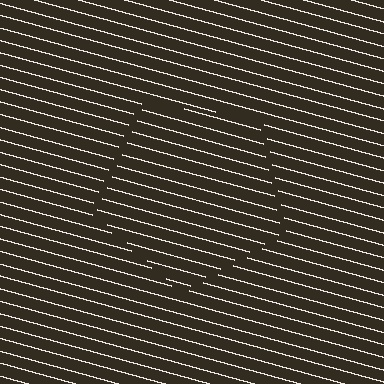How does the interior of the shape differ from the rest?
The interior of the shape contains the same grating, shifted by half a period — the contour is defined by the phase discontinuity where line-ends from the inner and outer gratings abut.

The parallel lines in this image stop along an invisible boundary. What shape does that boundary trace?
An illusory pentagon. The interior of the shape contains the same grating, shifted by half a period — the contour is defined by the phase discontinuity where line-ends from the inner and outer gratings abut.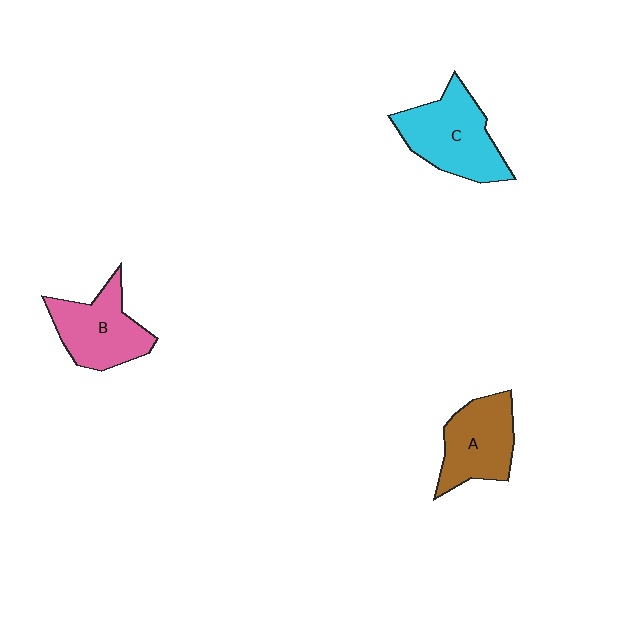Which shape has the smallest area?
Shape A (brown).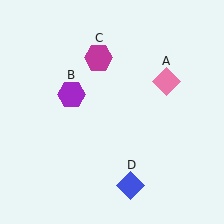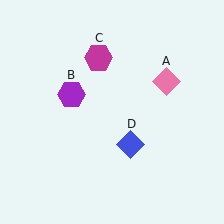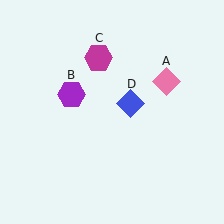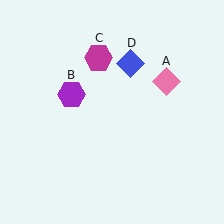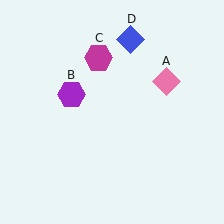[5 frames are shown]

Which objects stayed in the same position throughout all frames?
Pink diamond (object A) and purple hexagon (object B) and magenta hexagon (object C) remained stationary.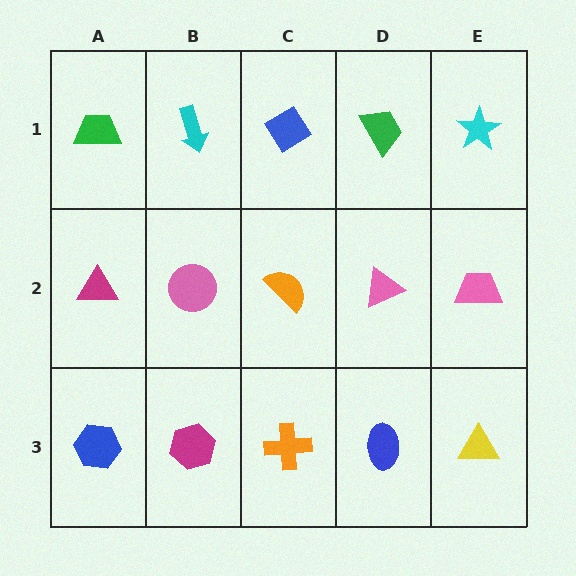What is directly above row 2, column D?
A green trapezoid.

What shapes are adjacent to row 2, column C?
A blue diamond (row 1, column C), an orange cross (row 3, column C), a pink circle (row 2, column B), a pink triangle (row 2, column D).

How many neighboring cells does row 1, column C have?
3.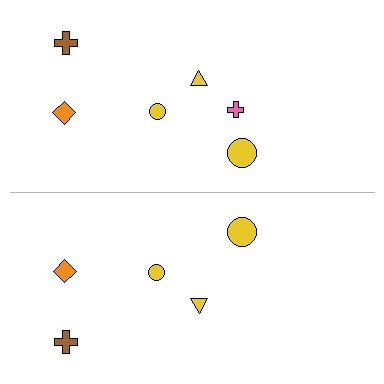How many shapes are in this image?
There are 11 shapes in this image.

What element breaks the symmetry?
A pink cross is missing from the bottom side.